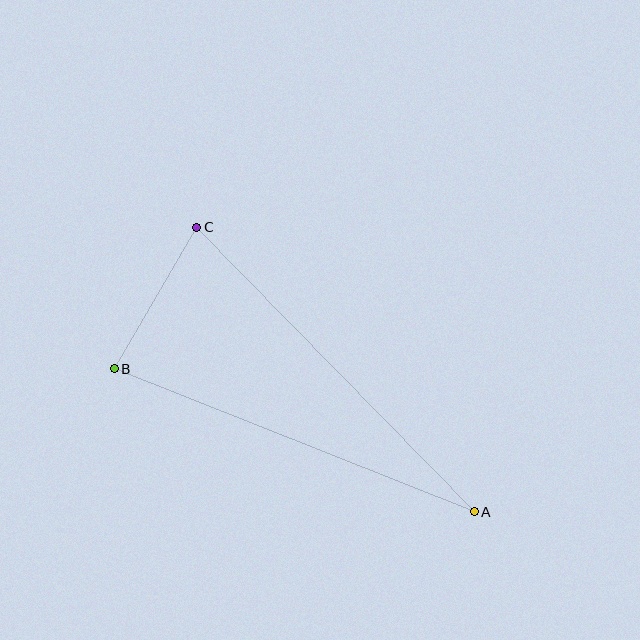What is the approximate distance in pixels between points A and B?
The distance between A and B is approximately 387 pixels.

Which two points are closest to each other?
Points B and C are closest to each other.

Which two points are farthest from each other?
Points A and C are farthest from each other.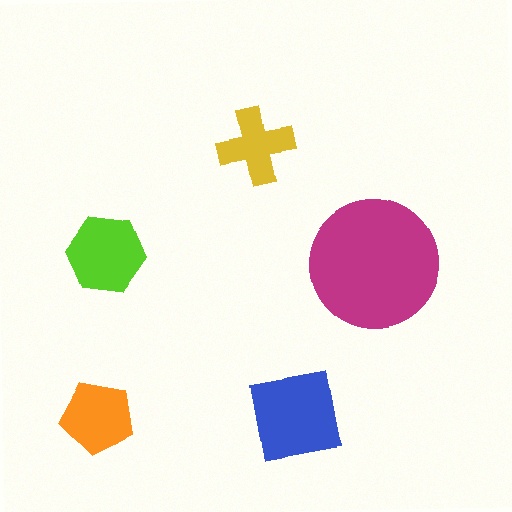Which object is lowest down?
The blue square is bottommost.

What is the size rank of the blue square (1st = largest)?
2nd.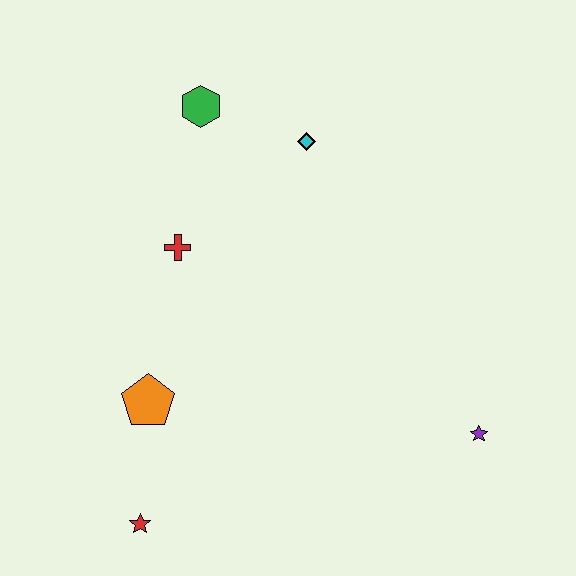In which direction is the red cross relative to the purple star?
The red cross is to the left of the purple star.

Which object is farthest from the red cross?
The purple star is farthest from the red cross.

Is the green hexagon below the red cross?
No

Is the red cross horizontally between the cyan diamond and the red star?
Yes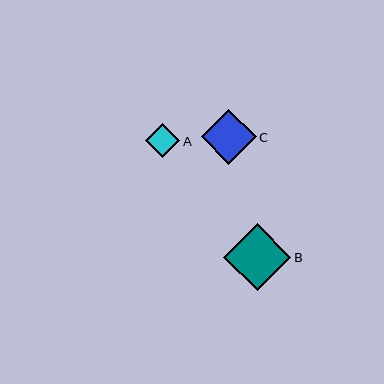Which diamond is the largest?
Diamond B is the largest with a size of approximately 67 pixels.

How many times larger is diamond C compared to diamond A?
Diamond C is approximately 1.6 times the size of diamond A.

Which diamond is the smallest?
Diamond A is the smallest with a size of approximately 34 pixels.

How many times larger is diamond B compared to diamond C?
Diamond B is approximately 1.2 times the size of diamond C.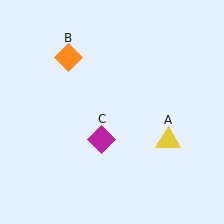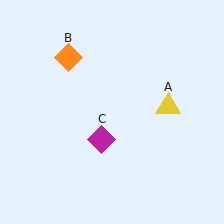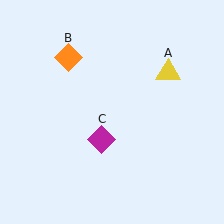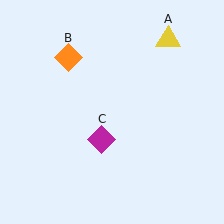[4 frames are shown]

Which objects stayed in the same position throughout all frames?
Orange diamond (object B) and magenta diamond (object C) remained stationary.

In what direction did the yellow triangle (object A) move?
The yellow triangle (object A) moved up.